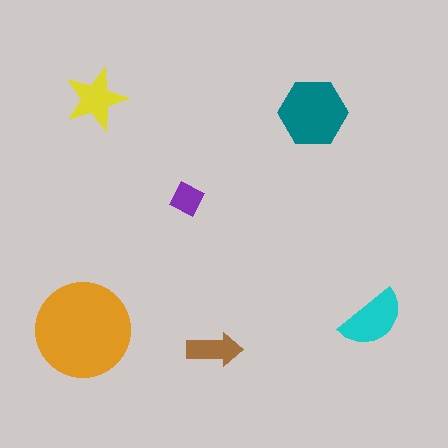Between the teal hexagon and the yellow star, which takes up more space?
The teal hexagon.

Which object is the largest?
The orange circle.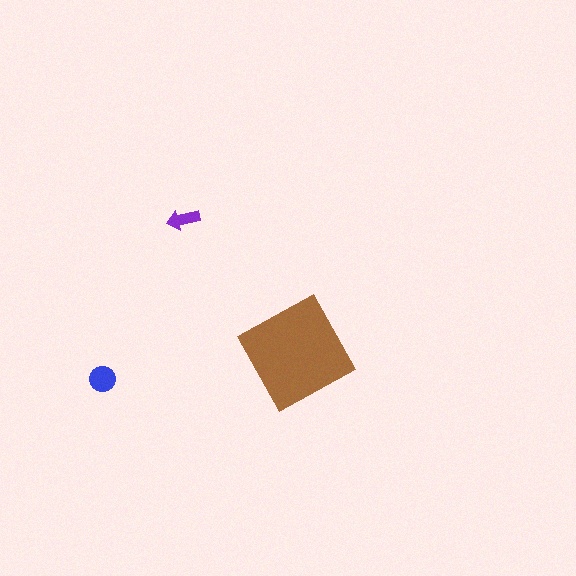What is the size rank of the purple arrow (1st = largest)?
3rd.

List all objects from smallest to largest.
The purple arrow, the blue circle, the brown diamond.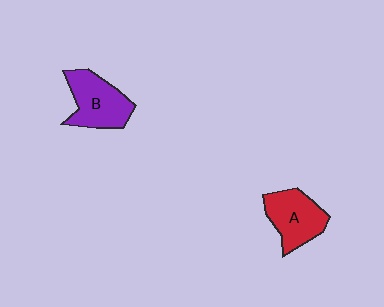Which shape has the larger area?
Shape B (purple).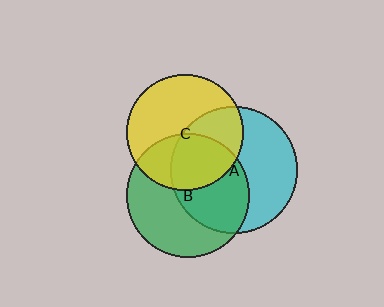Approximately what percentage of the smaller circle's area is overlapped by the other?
Approximately 40%.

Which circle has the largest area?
Circle A (cyan).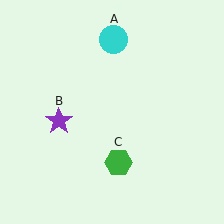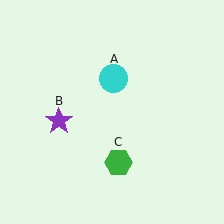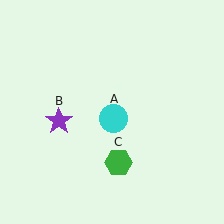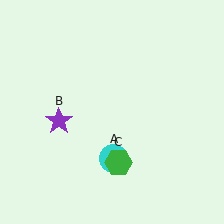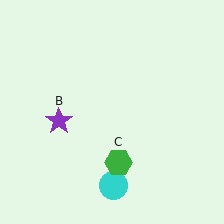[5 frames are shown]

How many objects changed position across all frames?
1 object changed position: cyan circle (object A).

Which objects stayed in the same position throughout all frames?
Purple star (object B) and green hexagon (object C) remained stationary.